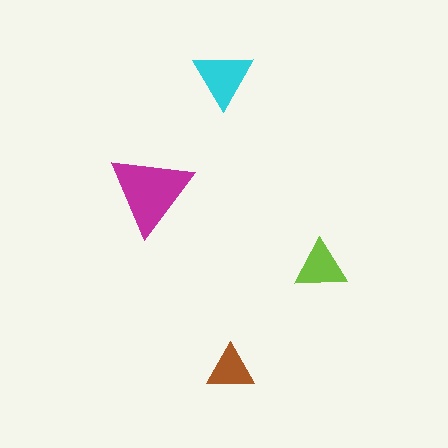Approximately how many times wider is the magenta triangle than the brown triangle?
About 2 times wider.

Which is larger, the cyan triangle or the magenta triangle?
The magenta one.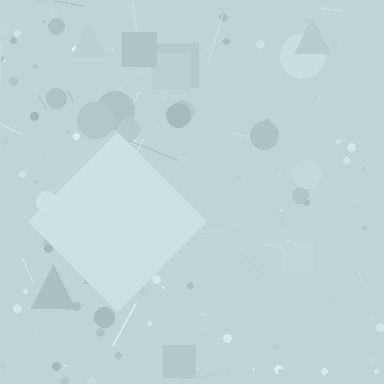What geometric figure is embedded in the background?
A diamond is embedded in the background.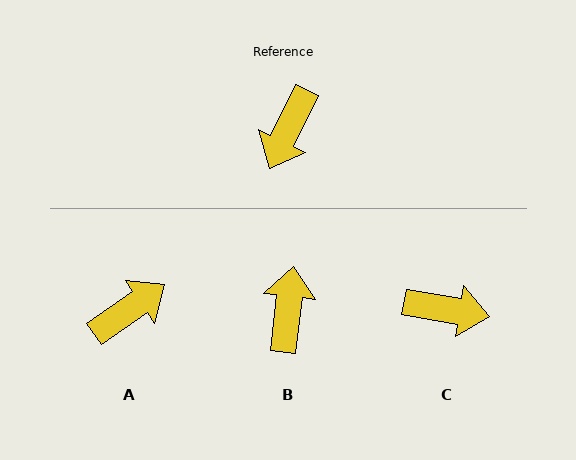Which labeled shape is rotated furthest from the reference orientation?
B, about 161 degrees away.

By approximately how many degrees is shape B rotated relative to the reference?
Approximately 161 degrees clockwise.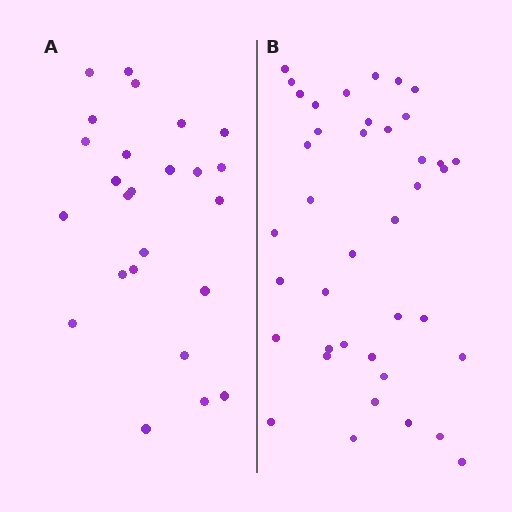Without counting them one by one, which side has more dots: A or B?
Region B (the right region) has more dots.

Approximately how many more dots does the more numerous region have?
Region B has approximately 15 more dots than region A.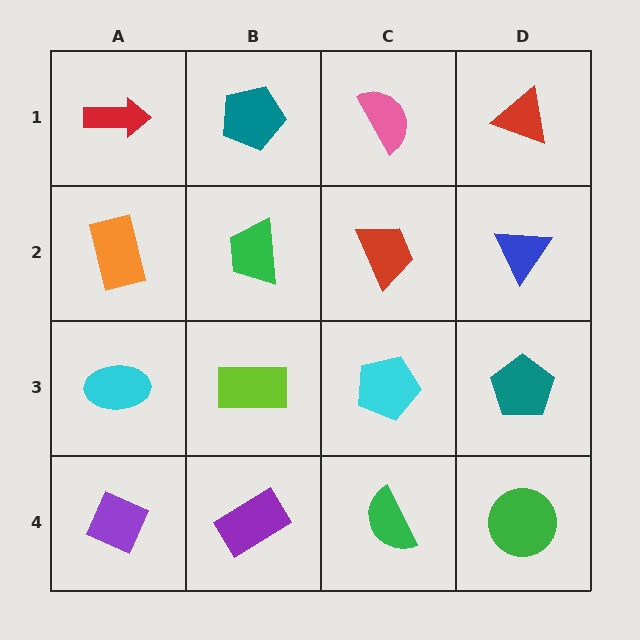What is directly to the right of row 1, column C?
A red triangle.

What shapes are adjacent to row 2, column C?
A pink semicircle (row 1, column C), a cyan pentagon (row 3, column C), a green trapezoid (row 2, column B), a blue triangle (row 2, column D).